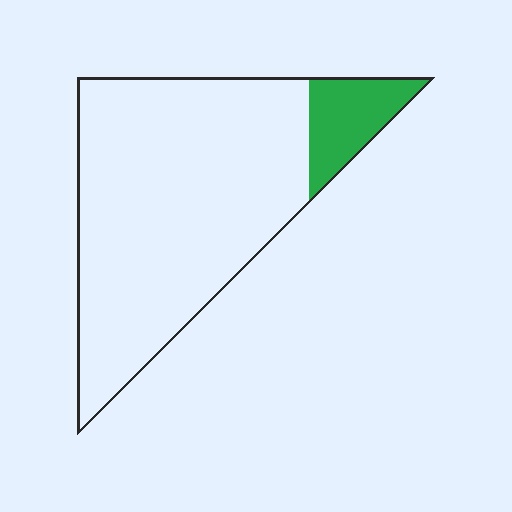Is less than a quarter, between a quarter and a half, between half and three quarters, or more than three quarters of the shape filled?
Less than a quarter.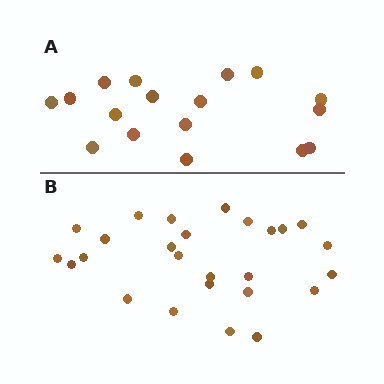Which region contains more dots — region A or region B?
Region B (the bottom region) has more dots.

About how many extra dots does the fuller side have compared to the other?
Region B has roughly 8 or so more dots than region A.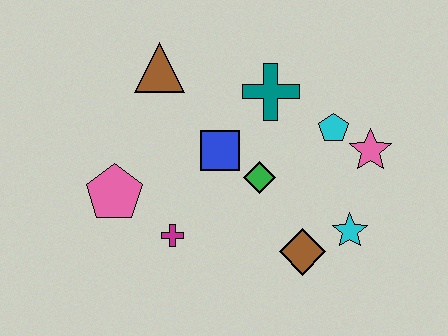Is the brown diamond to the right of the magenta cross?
Yes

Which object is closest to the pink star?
The cyan pentagon is closest to the pink star.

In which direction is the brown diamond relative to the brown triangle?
The brown diamond is below the brown triangle.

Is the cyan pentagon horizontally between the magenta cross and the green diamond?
No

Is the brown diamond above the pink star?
No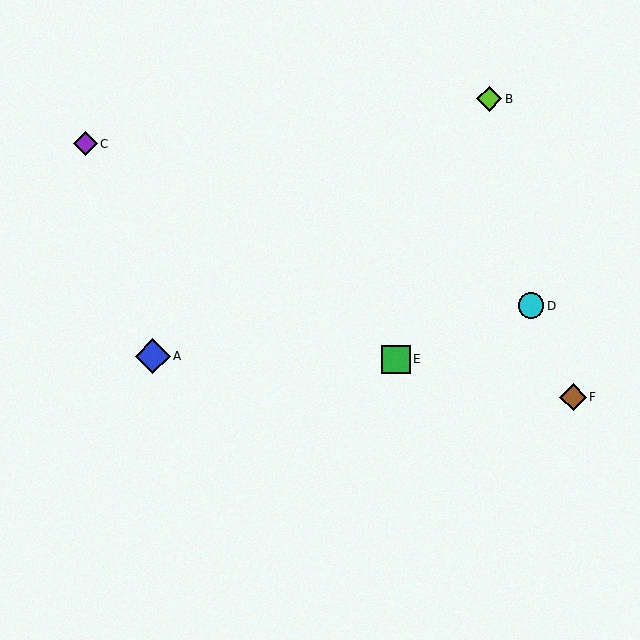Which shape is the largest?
The blue diamond (labeled A) is the largest.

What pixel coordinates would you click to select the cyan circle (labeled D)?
Click at (531, 306) to select the cyan circle D.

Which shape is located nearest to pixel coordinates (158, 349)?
The blue diamond (labeled A) at (153, 356) is nearest to that location.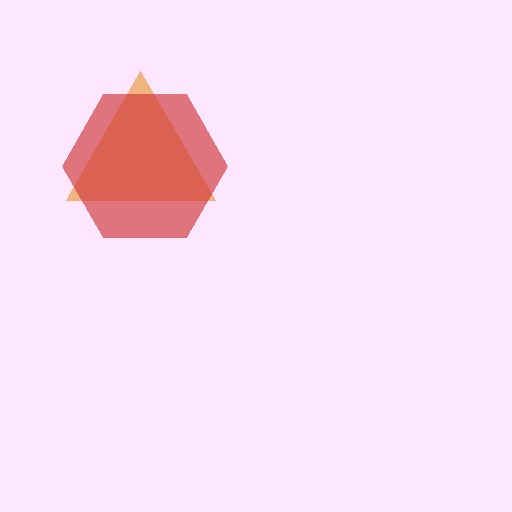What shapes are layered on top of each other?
The layered shapes are: an orange triangle, a red hexagon.